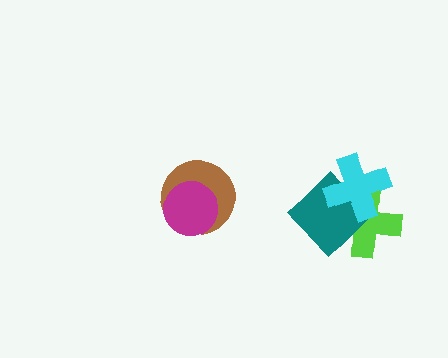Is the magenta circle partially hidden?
No, no other shape covers it.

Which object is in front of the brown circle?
The magenta circle is in front of the brown circle.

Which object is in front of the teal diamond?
The cyan cross is in front of the teal diamond.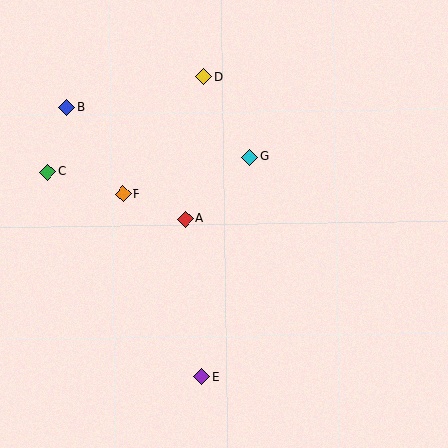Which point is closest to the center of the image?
Point A at (185, 219) is closest to the center.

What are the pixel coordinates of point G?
Point G is at (250, 157).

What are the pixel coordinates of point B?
Point B is at (67, 108).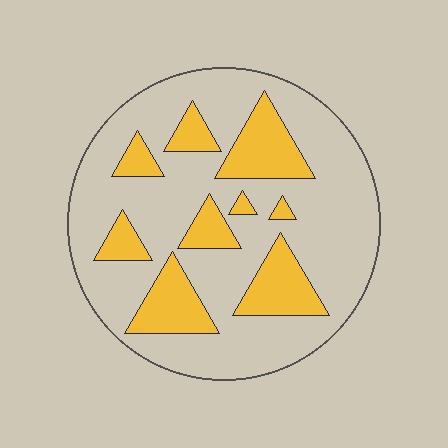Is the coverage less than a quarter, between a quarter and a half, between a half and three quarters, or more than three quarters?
Between a quarter and a half.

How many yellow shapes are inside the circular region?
9.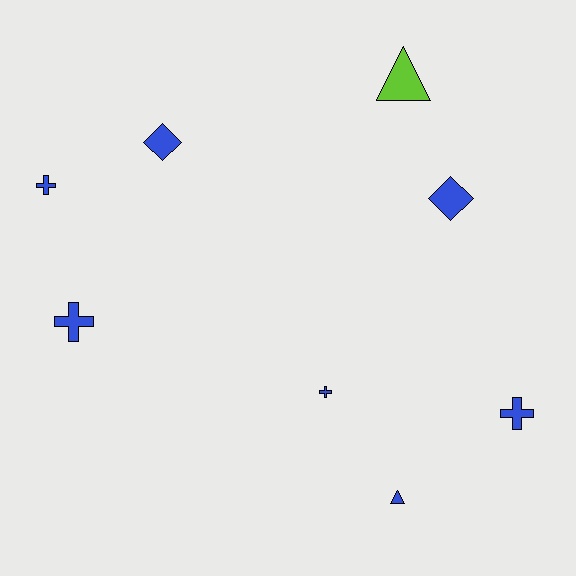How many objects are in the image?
There are 8 objects.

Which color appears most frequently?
Blue, with 7 objects.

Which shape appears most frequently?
Cross, with 4 objects.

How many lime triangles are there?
There is 1 lime triangle.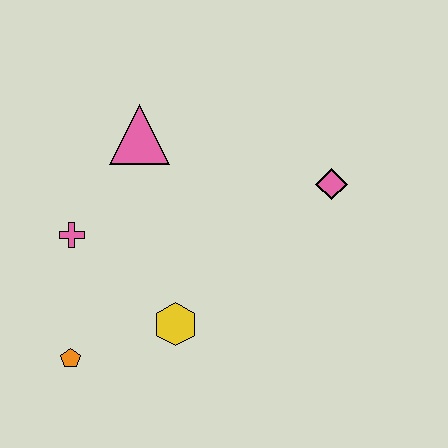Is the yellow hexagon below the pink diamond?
Yes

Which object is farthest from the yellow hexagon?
The pink diamond is farthest from the yellow hexagon.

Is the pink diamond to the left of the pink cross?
No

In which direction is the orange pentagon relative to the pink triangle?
The orange pentagon is below the pink triangle.